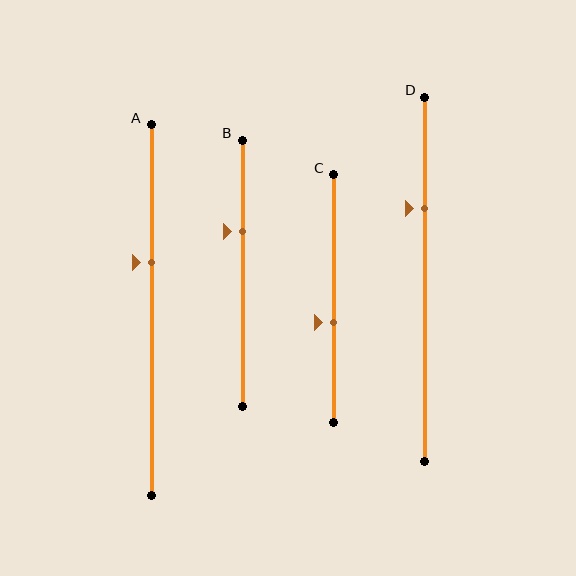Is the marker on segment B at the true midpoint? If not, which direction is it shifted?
No, the marker on segment B is shifted upward by about 16% of the segment length.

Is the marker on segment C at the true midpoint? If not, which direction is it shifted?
No, the marker on segment C is shifted downward by about 10% of the segment length.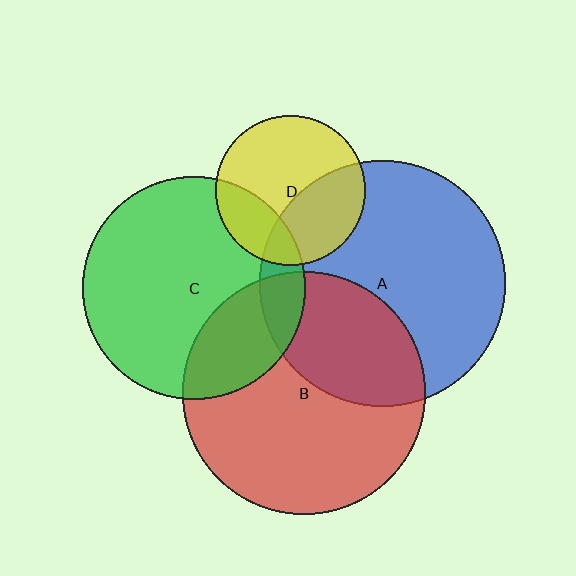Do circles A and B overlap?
Yes.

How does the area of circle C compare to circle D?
Approximately 2.2 times.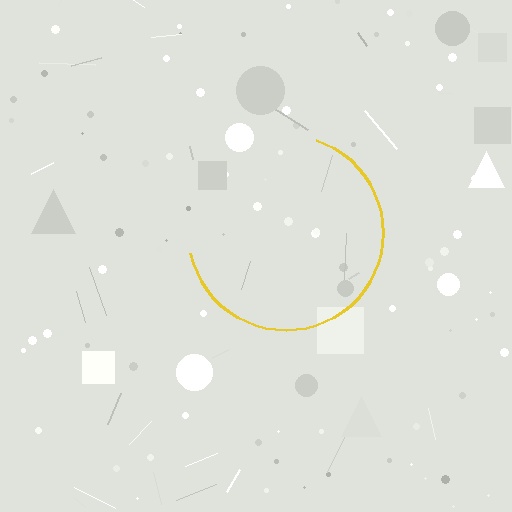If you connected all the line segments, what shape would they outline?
They would outline a circle.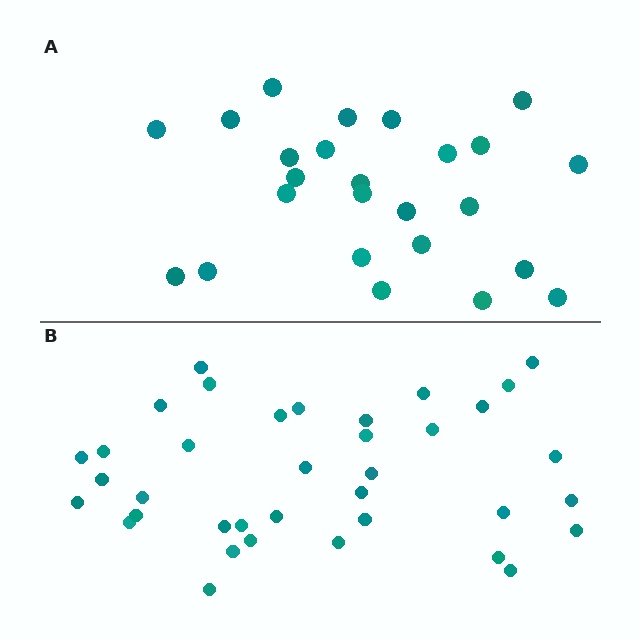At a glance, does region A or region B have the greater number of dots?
Region B (the bottom region) has more dots.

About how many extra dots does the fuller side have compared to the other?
Region B has roughly 12 or so more dots than region A.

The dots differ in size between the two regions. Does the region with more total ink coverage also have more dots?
No. Region A has more total ink coverage because its dots are larger, but region B actually contains more individual dots. Total area can be misleading — the number of items is what matters here.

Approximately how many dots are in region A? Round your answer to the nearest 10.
About 20 dots. (The exact count is 25, which rounds to 20.)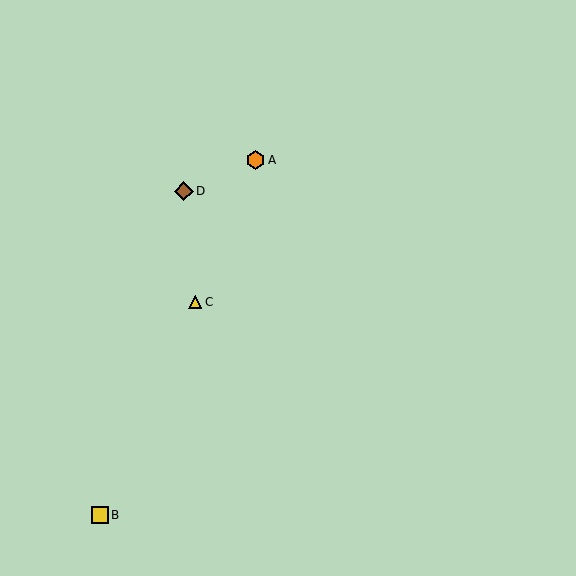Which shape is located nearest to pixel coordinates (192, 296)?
The yellow triangle (labeled C) at (195, 302) is nearest to that location.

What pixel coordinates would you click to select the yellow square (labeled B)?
Click at (100, 515) to select the yellow square B.